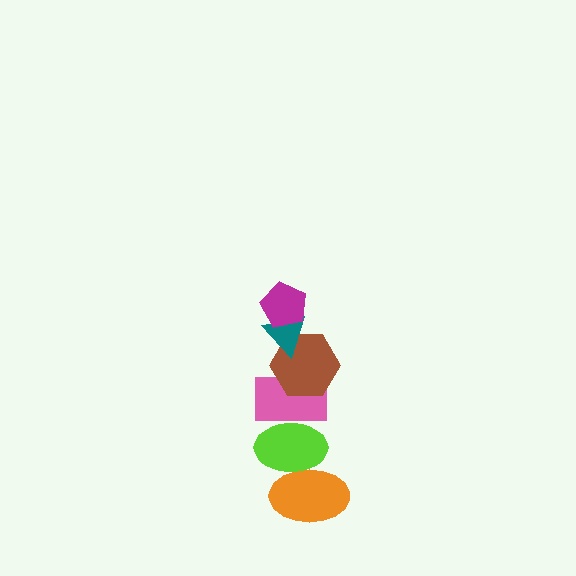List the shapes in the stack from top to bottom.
From top to bottom: the magenta pentagon, the teal triangle, the brown hexagon, the pink rectangle, the lime ellipse, the orange ellipse.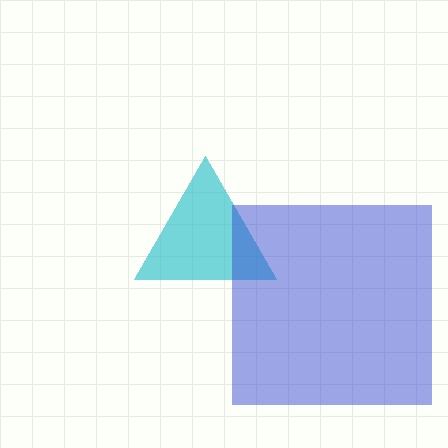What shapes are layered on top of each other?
The layered shapes are: a cyan triangle, a blue square.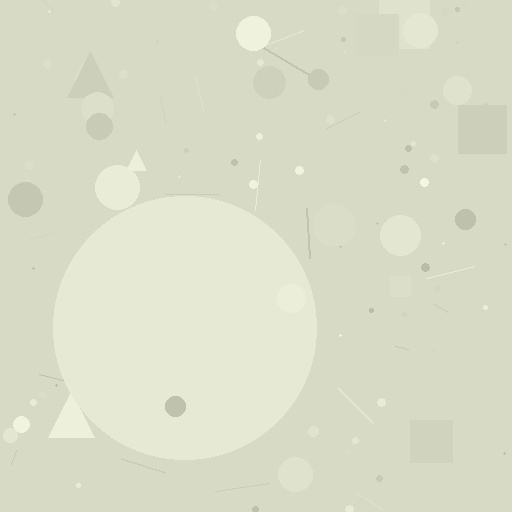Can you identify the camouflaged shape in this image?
The camouflaged shape is a circle.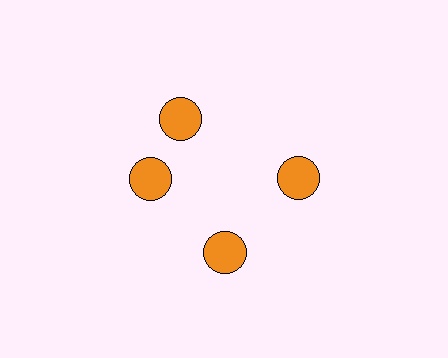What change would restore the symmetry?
The symmetry would be restored by rotating it back into even spacing with its neighbors so that all 4 circles sit at equal angles and equal distance from the center.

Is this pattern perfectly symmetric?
No. The 4 orange circles are arranged in a ring, but one element near the 12 o'clock position is rotated out of alignment along the ring, breaking the 4-fold rotational symmetry.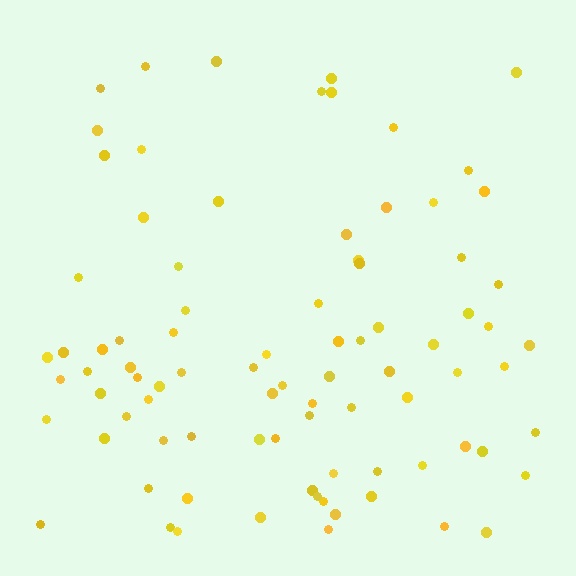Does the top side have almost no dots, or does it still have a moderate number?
Still a moderate number, just noticeably fewer than the bottom.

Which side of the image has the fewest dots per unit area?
The top.